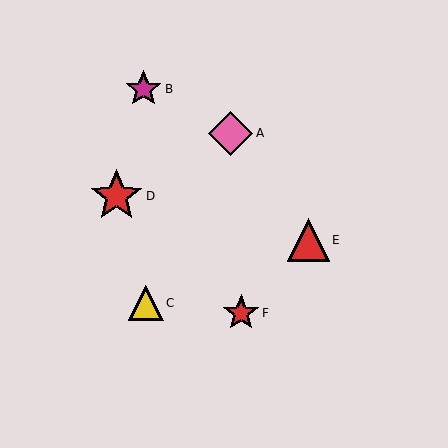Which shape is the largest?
The red star (labeled D) is the largest.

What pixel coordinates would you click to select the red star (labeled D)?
Click at (116, 196) to select the red star D.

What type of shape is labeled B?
Shape B is a magenta star.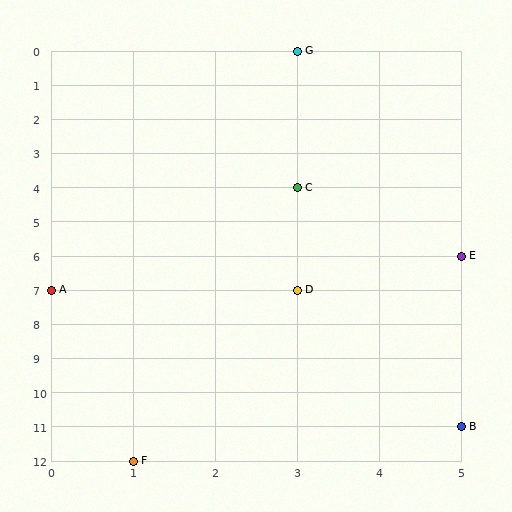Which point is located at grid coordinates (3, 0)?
Point G is at (3, 0).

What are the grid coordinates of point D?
Point D is at grid coordinates (3, 7).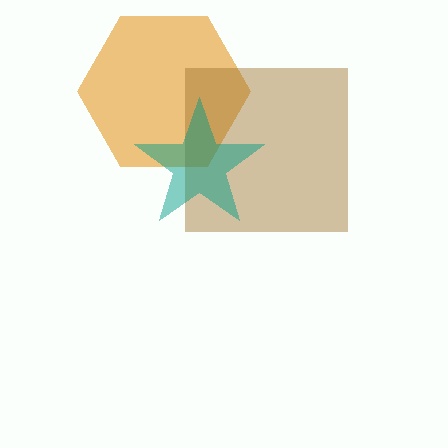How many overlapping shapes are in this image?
There are 3 overlapping shapes in the image.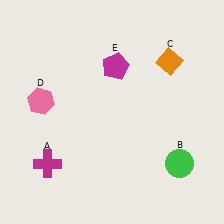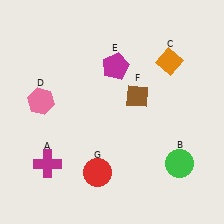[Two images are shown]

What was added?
A brown diamond (F), a red circle (G) were added in Image 2.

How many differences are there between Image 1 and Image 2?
There are 2 differences between the two images.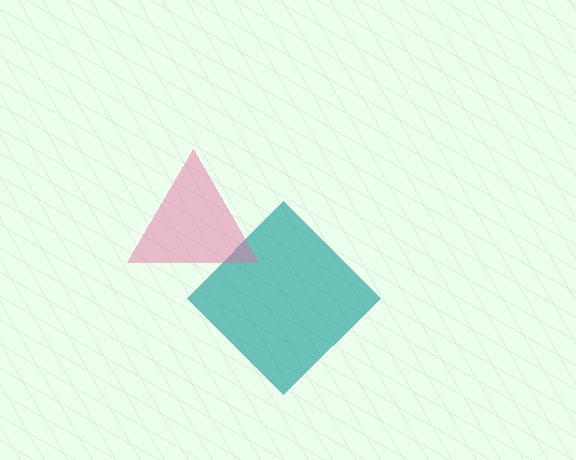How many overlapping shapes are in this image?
There are 2 overlapping shapes in the image.